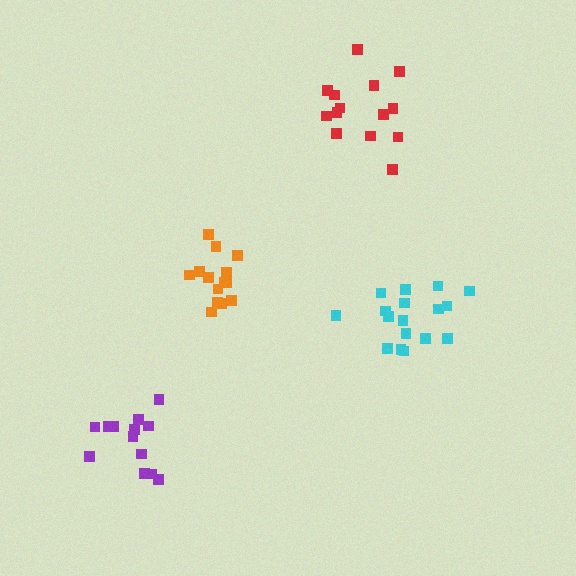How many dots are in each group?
Group 1: 13 dots, Group 2: 17 dots, Group 3: 14 dots, Group 4: 14 dots (58 total).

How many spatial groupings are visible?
There are 4 spatial groupings.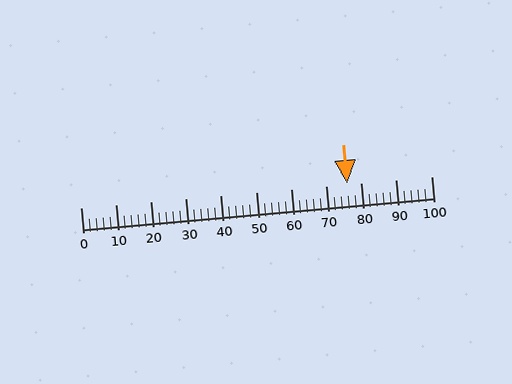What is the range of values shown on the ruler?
The ruler shows values from 0 to 100.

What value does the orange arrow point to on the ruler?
The orange arrow points to approximately 76.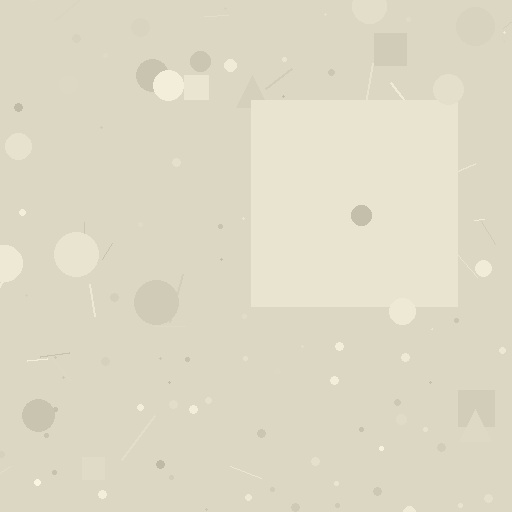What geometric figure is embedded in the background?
A square is embedded in the background.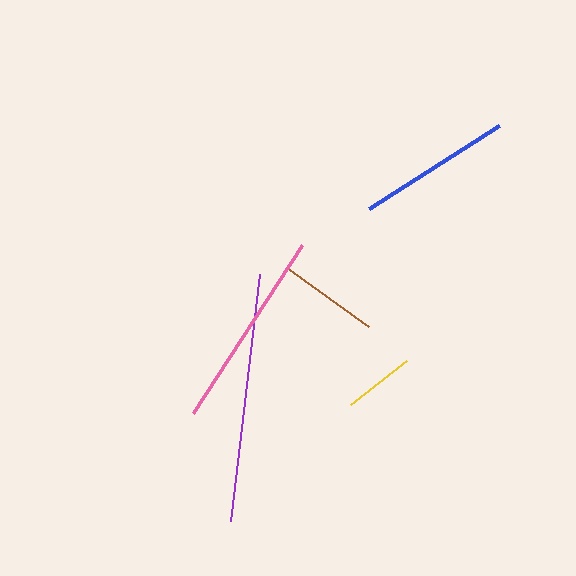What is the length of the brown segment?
The brown segment is approximately 101 pixels long.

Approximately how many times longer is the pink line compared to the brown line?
The pink line is approximately 2.0 times the length of the brown line.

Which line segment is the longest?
The purple line is the longest at approximately 248 pixels.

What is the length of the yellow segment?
The yellow segment is approximately 71 pixels long.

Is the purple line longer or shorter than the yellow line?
The purple line is longer than the yellow line.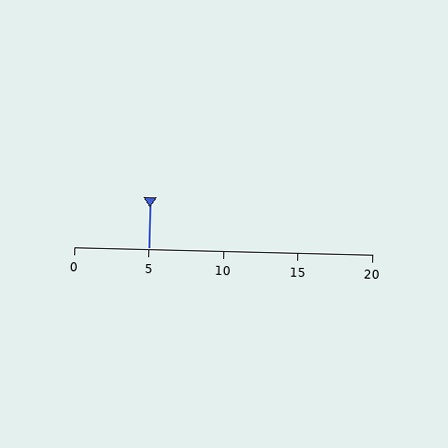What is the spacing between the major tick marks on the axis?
The major ticks are spaced 5 apart.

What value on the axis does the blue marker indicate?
The marker indicates approximately 5.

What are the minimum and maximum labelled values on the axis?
The axis runs from 0 to 20.